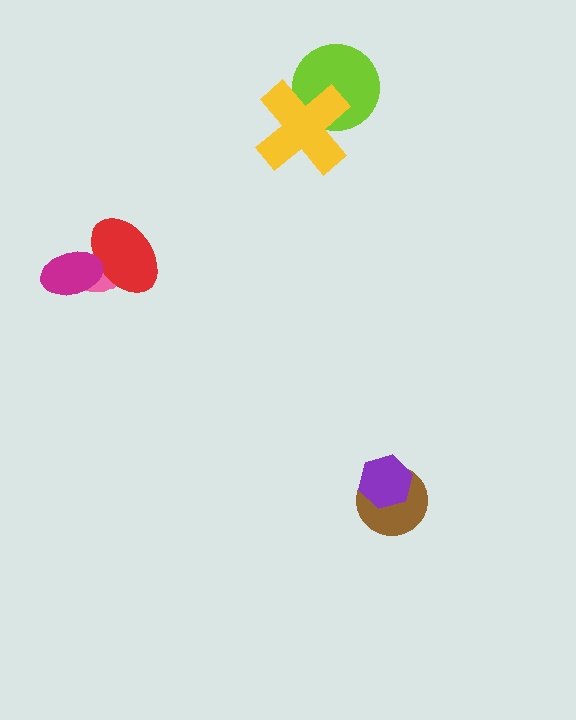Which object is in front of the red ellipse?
The magenta ellipse is in front of the red ellipse.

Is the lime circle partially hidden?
Yes, it is partially covered by another shape.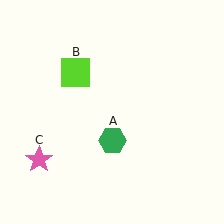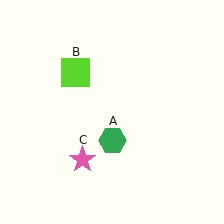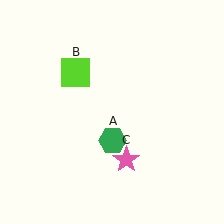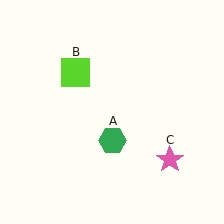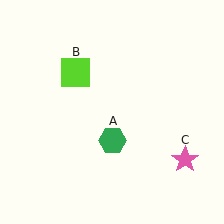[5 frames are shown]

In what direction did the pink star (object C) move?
The pink star (object C) moved right.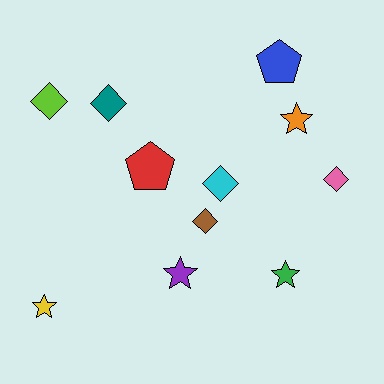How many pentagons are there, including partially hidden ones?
There are 2 pentagons.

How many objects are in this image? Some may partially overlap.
There are 11 objects.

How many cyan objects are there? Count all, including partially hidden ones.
There is 1 cyan object.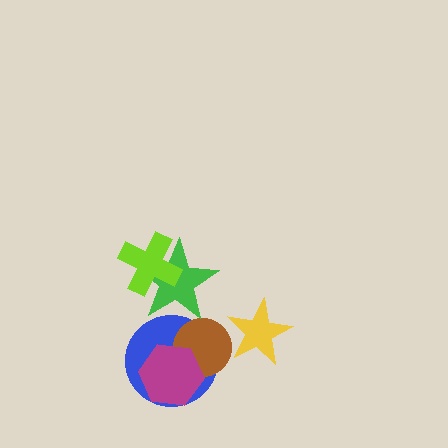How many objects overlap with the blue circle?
3 objects overlap with the blue circle.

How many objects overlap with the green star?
2 objects overlap with the green star.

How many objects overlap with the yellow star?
0 objects overlap with the yellow star.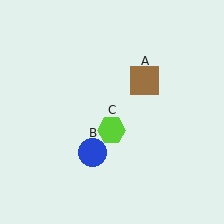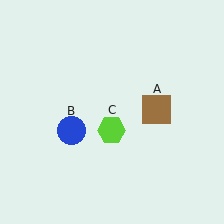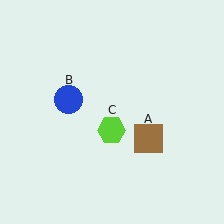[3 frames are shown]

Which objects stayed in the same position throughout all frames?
Lime hexagon (object C) remained stationary.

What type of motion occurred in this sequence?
The brown square (object A), blue circle (object B) rotated clockwise around the center of the scene.